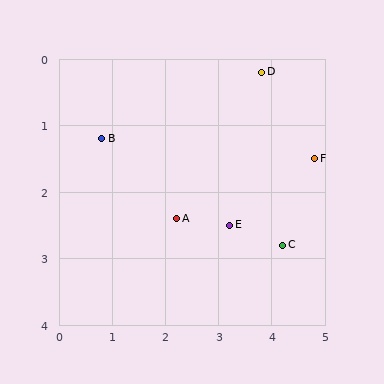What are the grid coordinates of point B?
Point B is at approximately (0.8, 1.2).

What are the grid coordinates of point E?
Point E is at approximately (3.2, 2.5).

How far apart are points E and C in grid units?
Points E and C are about 1.0 grid units apart.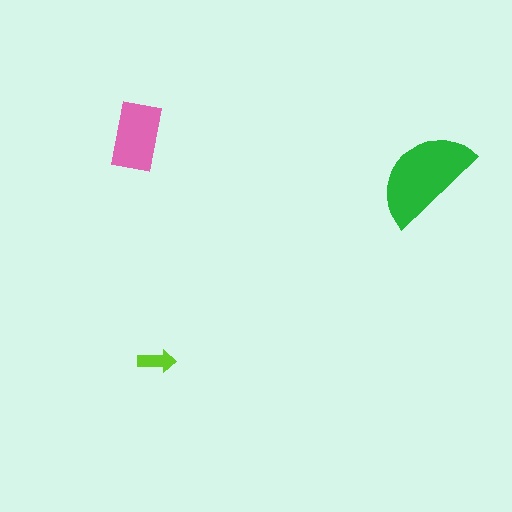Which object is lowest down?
The lime arrow is bottommost.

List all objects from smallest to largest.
The lime arrow, the pink rectangle, the green semicircle.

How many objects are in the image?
There are 3 objects in the image.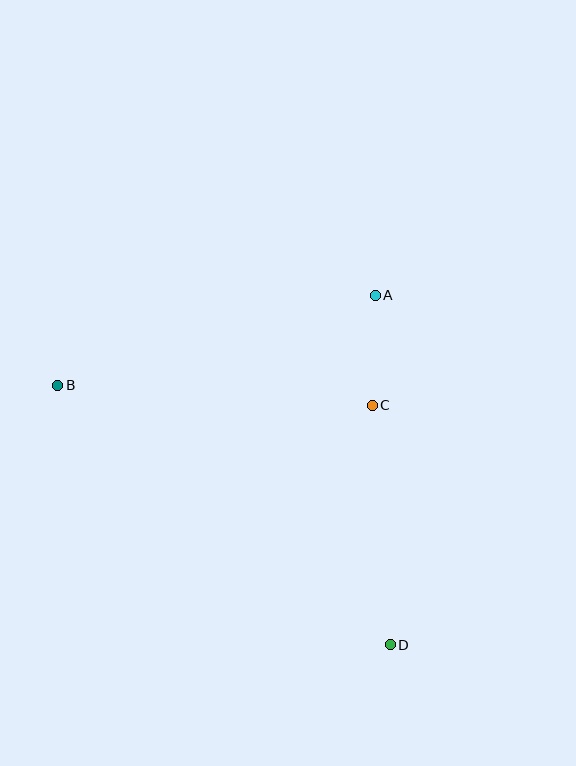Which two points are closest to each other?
Points A and C are closest to each other.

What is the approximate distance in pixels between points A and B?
The distance between A and B is approximately 330 pixels.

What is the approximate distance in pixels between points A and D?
The distance between A and D is approximately 350 pixels.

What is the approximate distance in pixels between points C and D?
The distance between C and D is approximately 240 pixels.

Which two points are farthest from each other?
Points B and D are farthest from each other.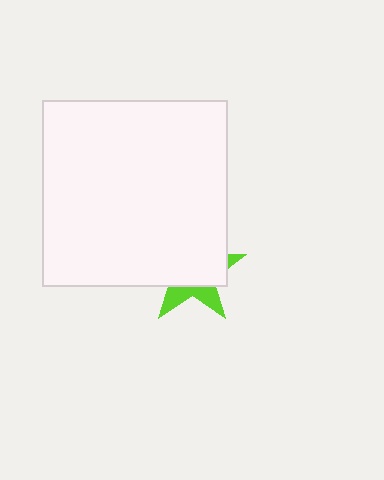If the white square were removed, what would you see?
You would see the complete lime star.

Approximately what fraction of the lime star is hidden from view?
Roughly 69% of the lime star is hidden behind the white square.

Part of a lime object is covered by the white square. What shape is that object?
It is a star.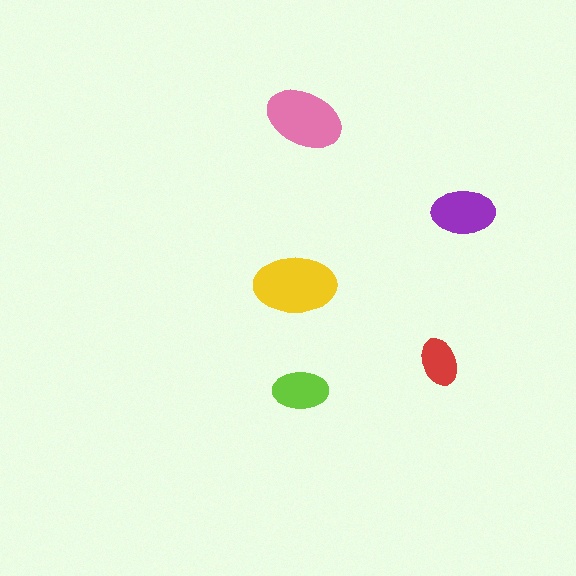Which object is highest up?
The pink ellipse is topmost.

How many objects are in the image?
There are 5 objects in the image.